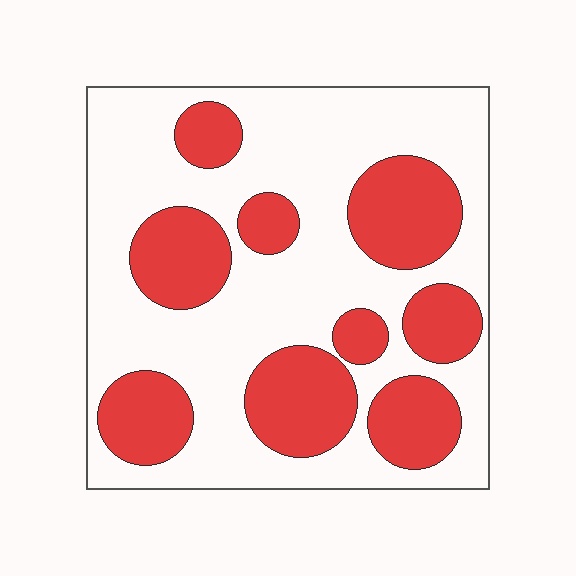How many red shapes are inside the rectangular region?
9.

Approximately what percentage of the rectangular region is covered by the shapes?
Approximately 35%.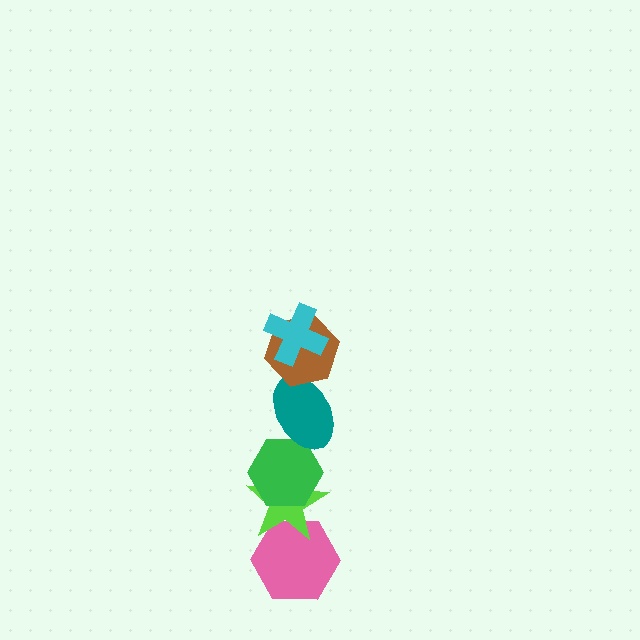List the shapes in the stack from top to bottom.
From top to bottom: the cyan cross, the brown hexagon, the teal ellipse, the green hexagon, the lime star, the pink hexagon.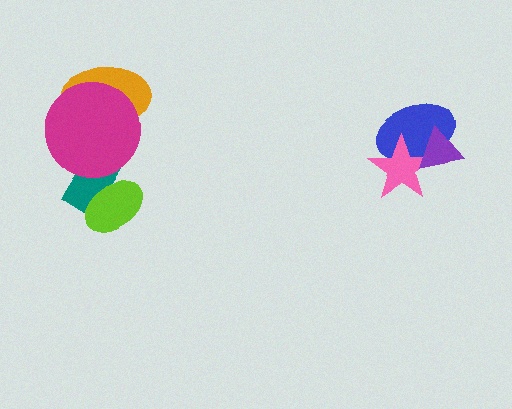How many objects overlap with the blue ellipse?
2 objects overlap with the blue ellipse.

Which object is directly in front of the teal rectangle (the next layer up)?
The magenta circle is directly in front of the teal rectangle.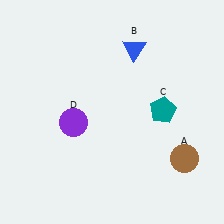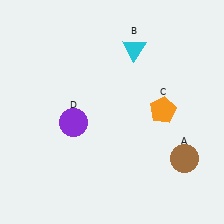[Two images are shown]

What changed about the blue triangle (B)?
In Image 1, B is blue. In Image 2, it changed to cyan.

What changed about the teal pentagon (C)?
In Image 1, C is teal. In Image 2, it changed to orange.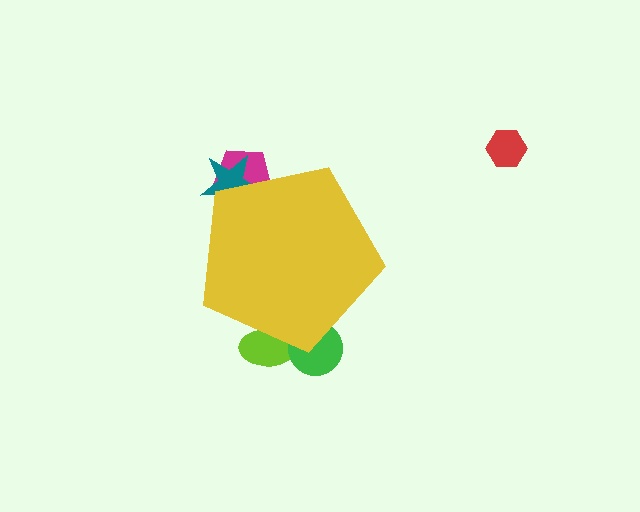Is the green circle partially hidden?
Yes, the green circle is partially hidden behind the yellow pentagon.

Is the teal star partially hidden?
Yes, the teal star is partially hidden behind the yellow pentagon.